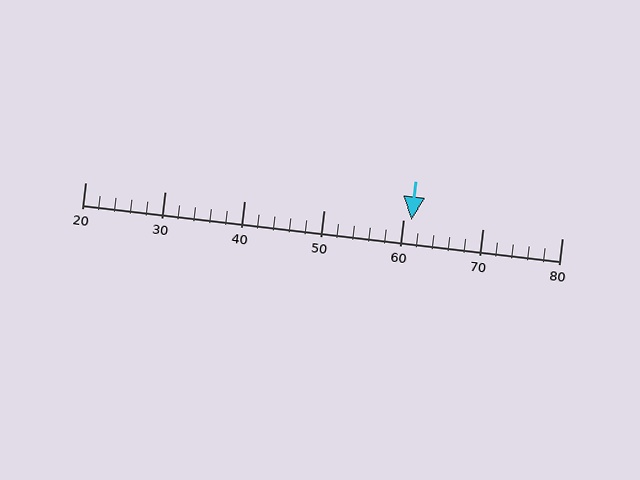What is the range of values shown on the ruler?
The ruler shows values from 20 to 80.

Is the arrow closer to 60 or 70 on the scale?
The arrow is closer to 60.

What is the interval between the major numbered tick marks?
The major tick marks are spaced 10 units apart.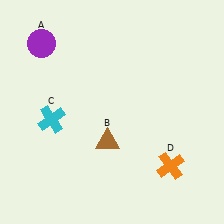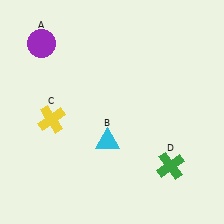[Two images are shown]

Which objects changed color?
B changed from brown to cyan. C changed from cyan to yellow. D changed from orange to green.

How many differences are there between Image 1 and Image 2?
There are 3 differences between the two images.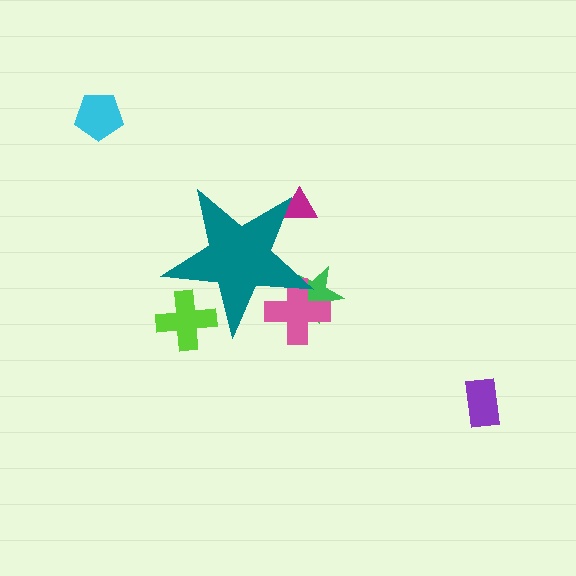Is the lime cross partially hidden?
Yes, the lime cross is partially hidden behind the teal star.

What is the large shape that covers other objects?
A teal star.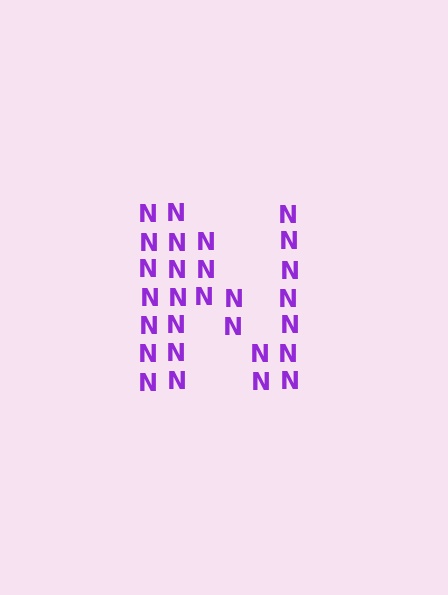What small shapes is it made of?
It is made of small letter N's.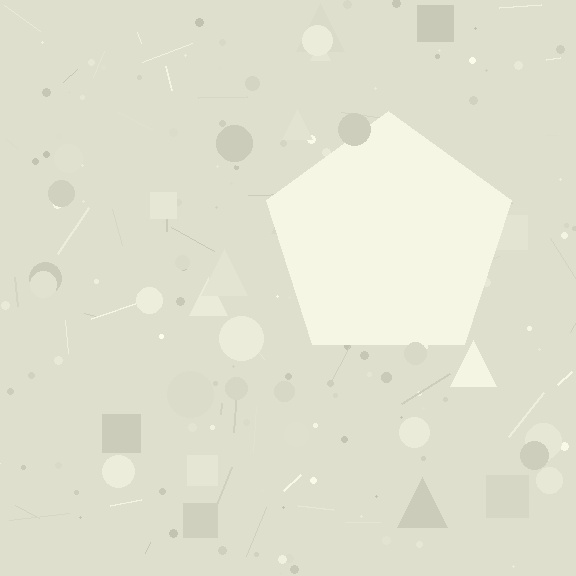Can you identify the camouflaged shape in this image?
The camouflaged shape is a pentagon.